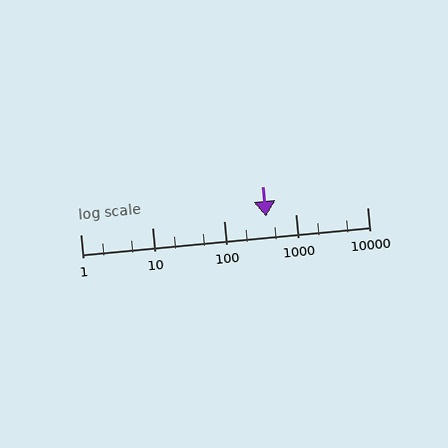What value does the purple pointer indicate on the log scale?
The pointer indicates approximately 390.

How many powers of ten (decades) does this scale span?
The scale spans 4 decades, from 1 to 10000.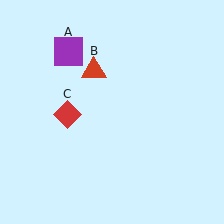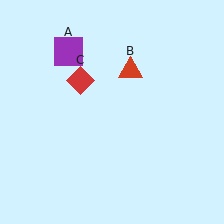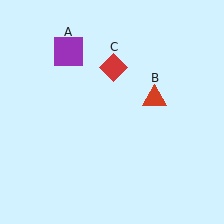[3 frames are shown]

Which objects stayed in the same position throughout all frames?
Purple square (object A) remained stationary.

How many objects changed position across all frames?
2 objects changed position: red triangle (object B), red diamond (object C).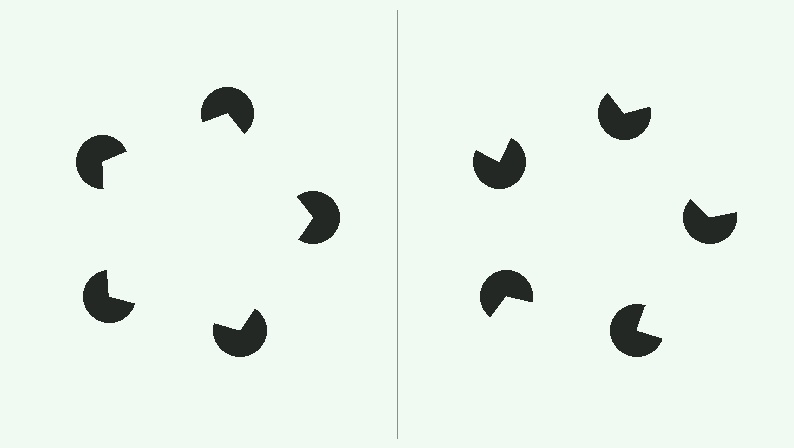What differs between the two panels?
The pac-man discs are positioned identically on both sides; only the wedge orientations differ. On the left they align to a pentagon; on the right they are misaligned.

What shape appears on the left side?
An illusory pentagon.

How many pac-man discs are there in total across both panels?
10 — 5 on each side.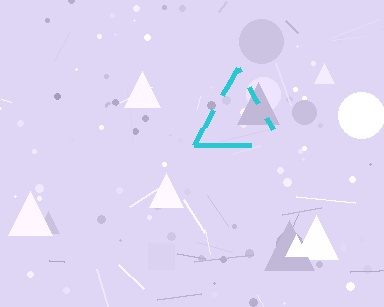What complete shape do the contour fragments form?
The contour fragments form a triangle.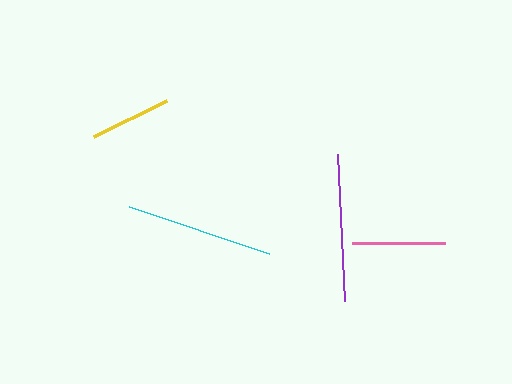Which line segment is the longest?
The cyan line is the longest at approximately 147 pixels.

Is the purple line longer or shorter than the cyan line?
The cyan line is longer than the purple line.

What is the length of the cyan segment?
The cyan segment is approximately 147 pixels long.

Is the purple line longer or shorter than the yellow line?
The purple line is longer than the yellow line.